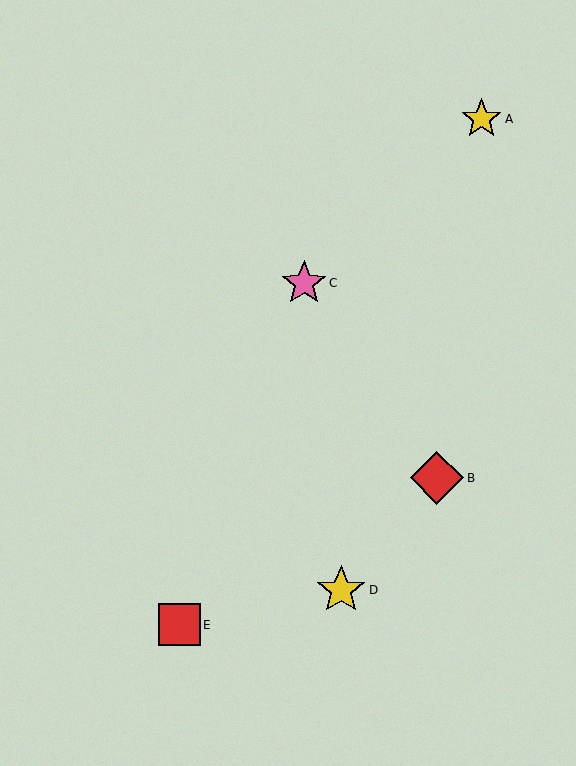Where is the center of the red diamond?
The center of the red diamond is at (437, 478).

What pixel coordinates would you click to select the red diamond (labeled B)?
Click at (437, 478) to select the red diamond B.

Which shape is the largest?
The red diamond (labeled B) is the largest.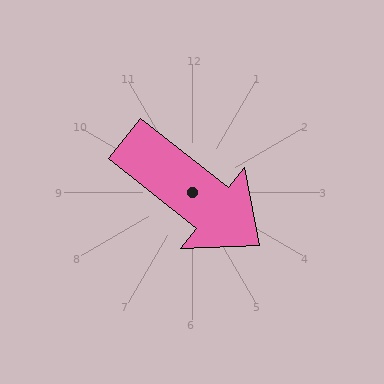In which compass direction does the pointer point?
Southeast.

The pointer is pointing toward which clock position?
Roughly 4 o'clock.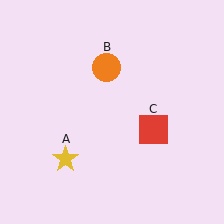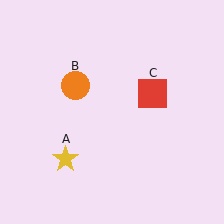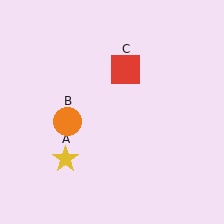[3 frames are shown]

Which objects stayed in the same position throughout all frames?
Yellow star (object A) remained stationary.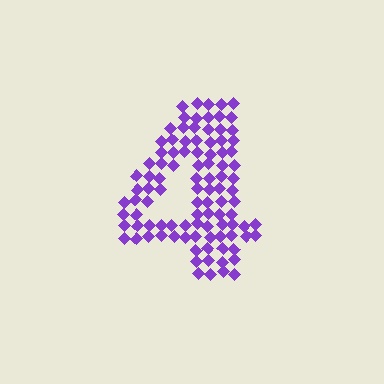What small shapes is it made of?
It is made of small diamonds.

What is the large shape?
The large shape is the digit 4.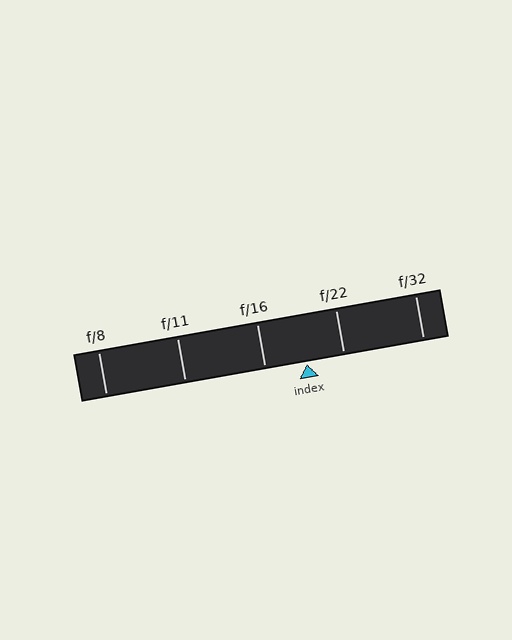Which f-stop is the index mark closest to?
The index mark is closest to f/22.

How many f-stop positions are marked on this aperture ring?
There are 5 f-stop positions marked.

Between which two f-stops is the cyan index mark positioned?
The index mark is between f/16 and f/22.